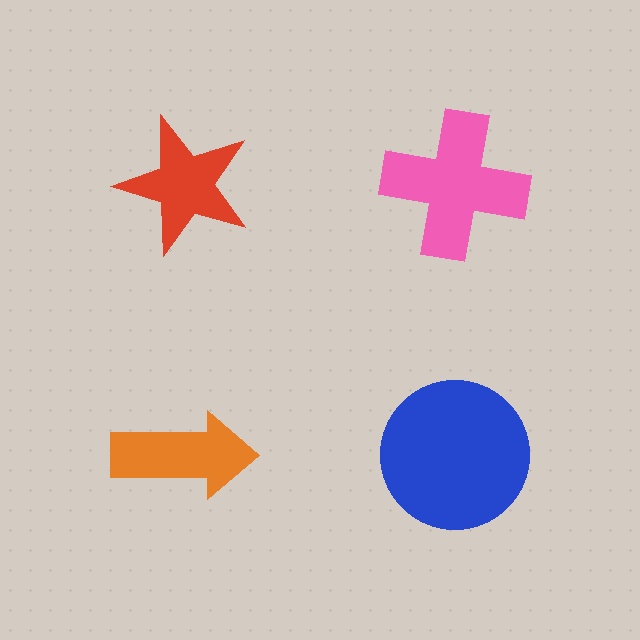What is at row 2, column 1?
An orange arrow.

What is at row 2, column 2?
A blue circle.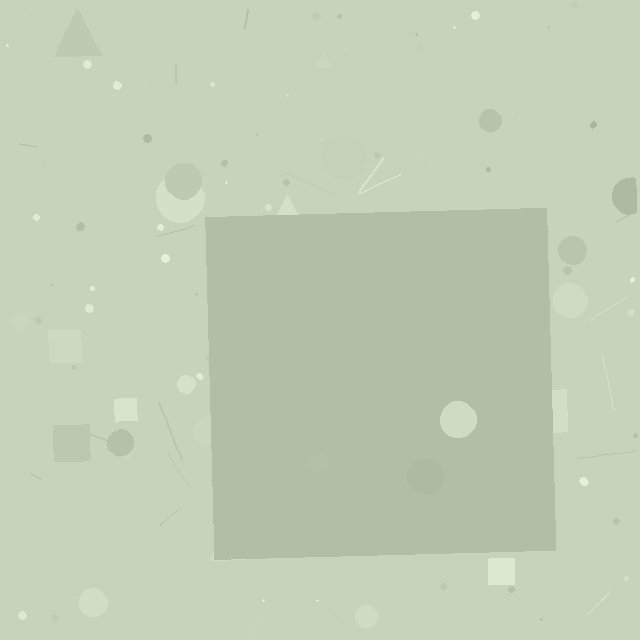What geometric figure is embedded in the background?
A square is embedded in the background.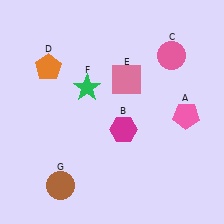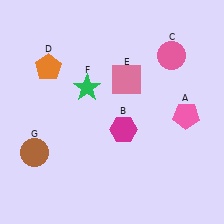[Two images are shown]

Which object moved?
The brown circle (G) moved up.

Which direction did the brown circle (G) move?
The brown circle (G) moved up.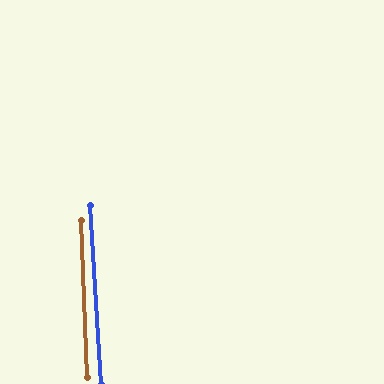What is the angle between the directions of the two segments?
Approximately 1 degree.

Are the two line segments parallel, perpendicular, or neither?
Parallel — their directions differ by only 1.0°.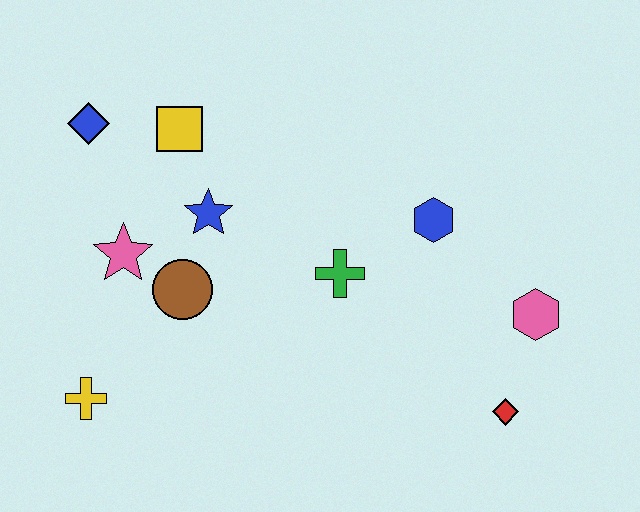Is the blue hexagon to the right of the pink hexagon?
No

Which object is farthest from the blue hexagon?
The yellow cross is farthest from the blue hexagon.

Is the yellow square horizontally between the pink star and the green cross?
Yes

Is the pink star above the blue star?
No